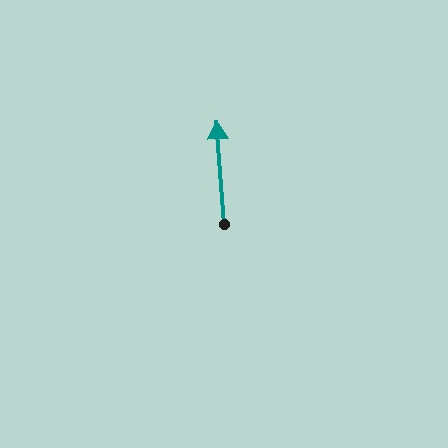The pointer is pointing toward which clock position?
Roughly 12 o'clock.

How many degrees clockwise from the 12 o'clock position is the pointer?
Approximately 356 degrees.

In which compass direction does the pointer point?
North.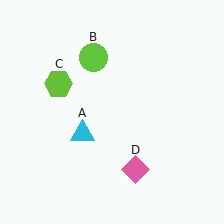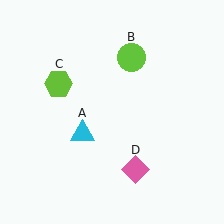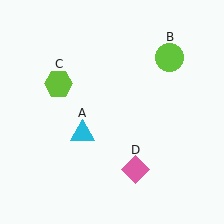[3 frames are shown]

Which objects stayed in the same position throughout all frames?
Cyan triangle (object A) and lime hexagon (object C) and pink diamond (object D) remained stationary.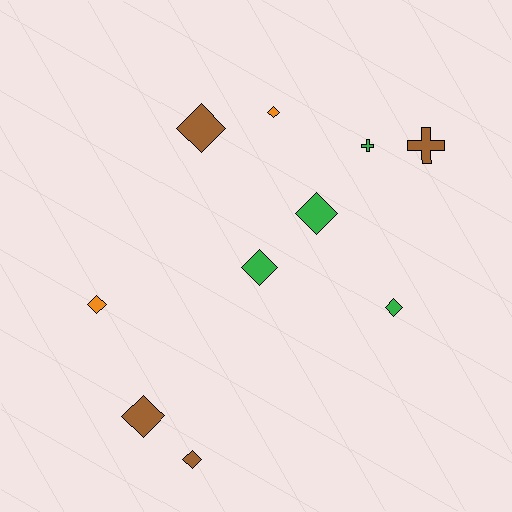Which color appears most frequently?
Brown, with 4 objects.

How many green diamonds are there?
There are 3 green diamonds.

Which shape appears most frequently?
Diamond, with 8 objects.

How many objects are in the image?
There are 10 objects.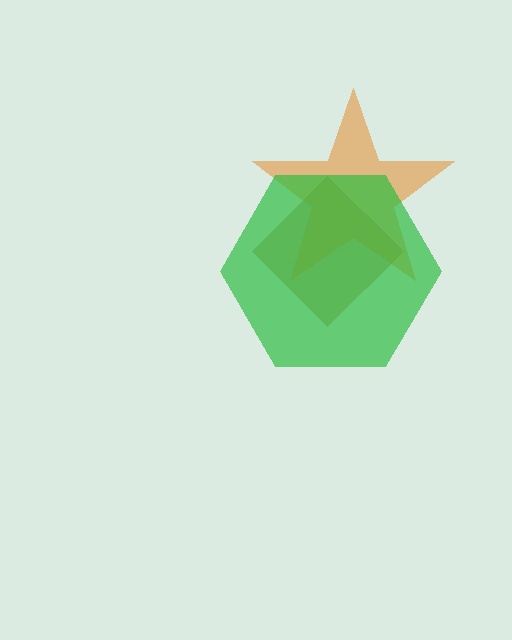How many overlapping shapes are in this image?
There are 3 overlapping shapes in the image.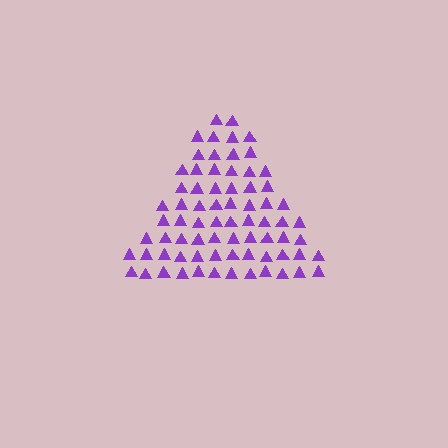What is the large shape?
The large shape is a triangle.